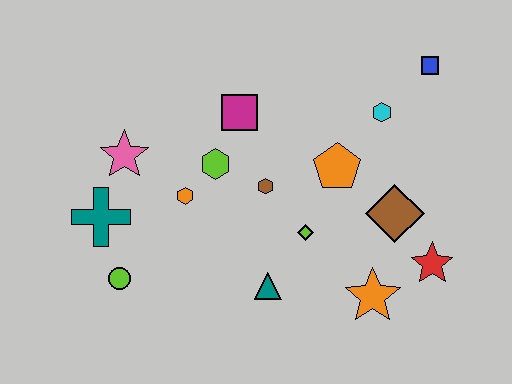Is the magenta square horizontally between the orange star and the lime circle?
Yes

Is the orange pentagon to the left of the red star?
Yes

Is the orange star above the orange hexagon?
No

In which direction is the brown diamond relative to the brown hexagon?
The brown diamond is to the right of the brown hexagon.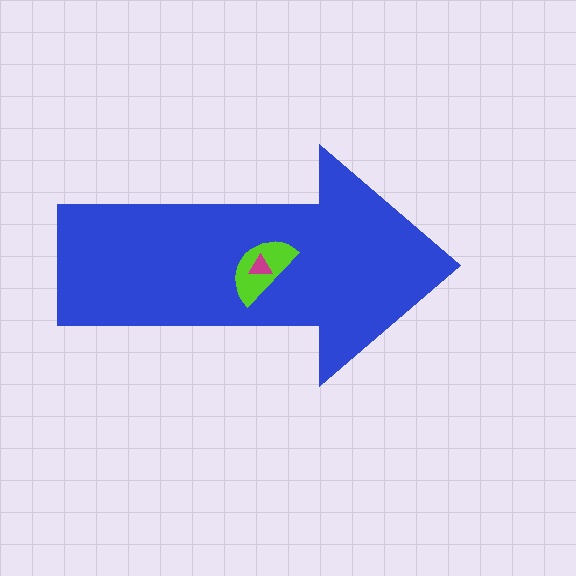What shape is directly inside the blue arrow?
The lime semicircle.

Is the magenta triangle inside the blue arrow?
Yes.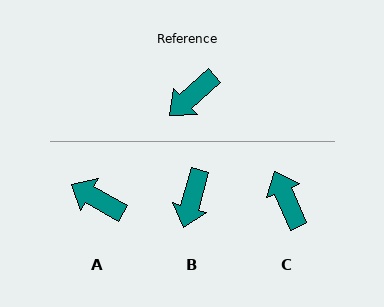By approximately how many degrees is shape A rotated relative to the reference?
Approximately 72 degrees clockwise.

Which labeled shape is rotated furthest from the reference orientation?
C, about 109 degrees away.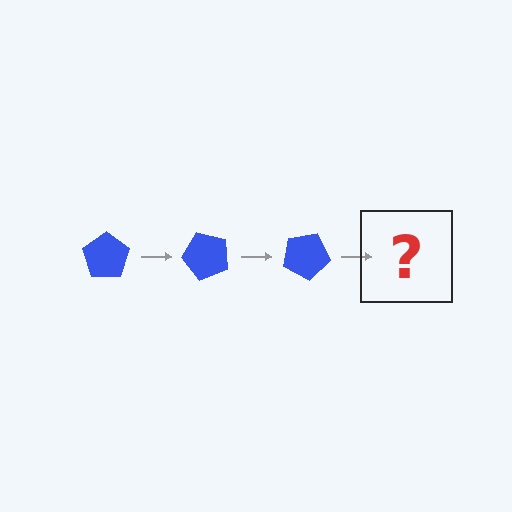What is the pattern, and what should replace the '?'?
The pattern is that the pentagon rotates 50 degrees each step. The '?' should be a blue pentagon rotated 150 degrees.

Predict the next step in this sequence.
The next step is a blue pentagon rotated 150 degrees.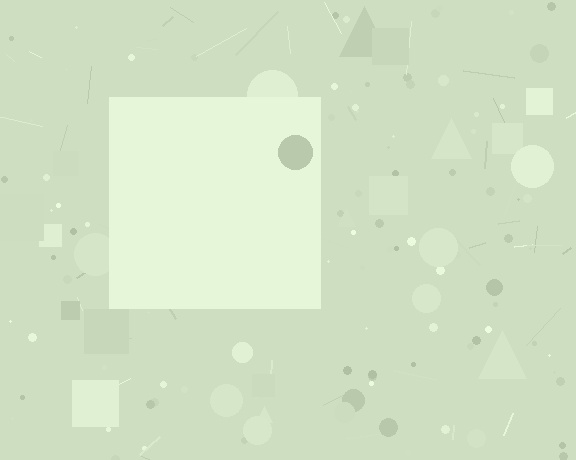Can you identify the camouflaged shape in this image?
The camouflaged shape is a square.